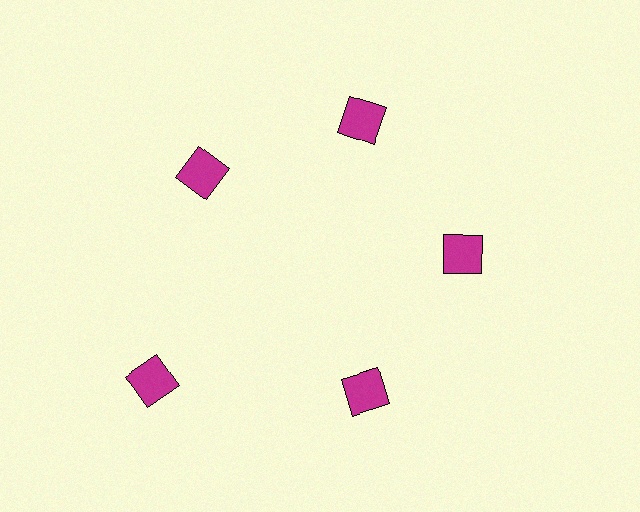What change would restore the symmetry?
The symmetry would be restored by moving it inward, back onto the ring so that all 5 squares sit at equal angles and equal distance from the center.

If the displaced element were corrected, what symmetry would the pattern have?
It would have 5-fold rotational symmetry — the pattern would map onto itself every 72 degrees.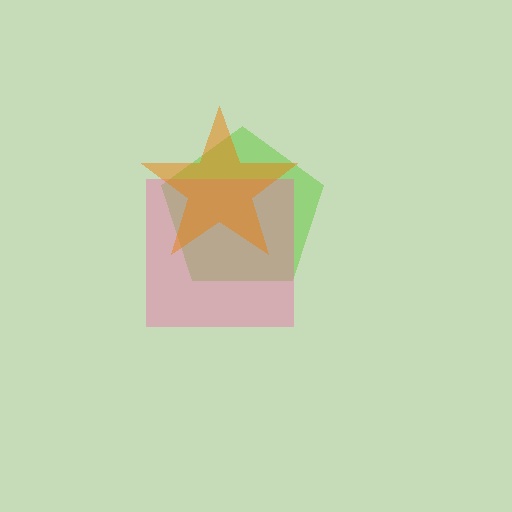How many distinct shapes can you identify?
There are 3 distinct shapes: a lime pentagon, a pink square, an orange star.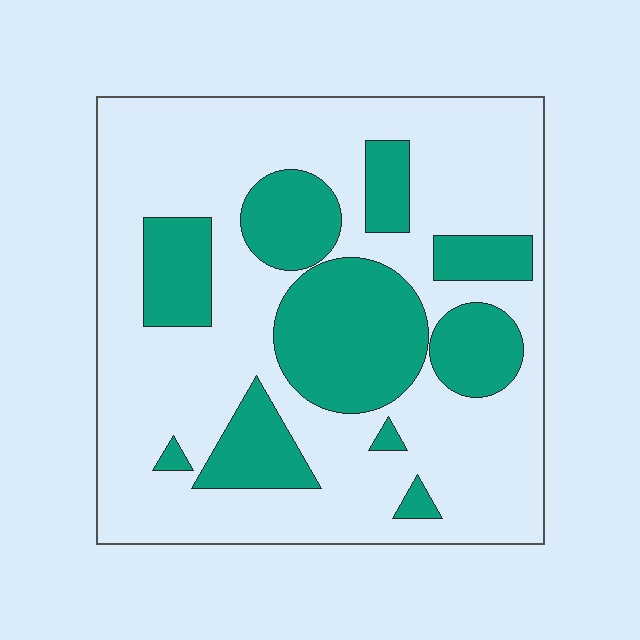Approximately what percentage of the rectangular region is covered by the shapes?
Approximately 30%.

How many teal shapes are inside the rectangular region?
10.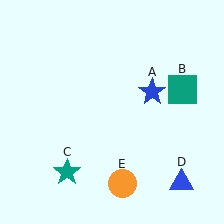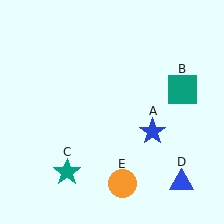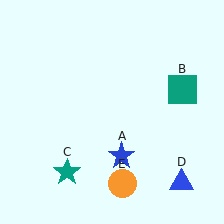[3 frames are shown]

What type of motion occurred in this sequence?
The blue star (object A) rotated clockwise around the center of the scene.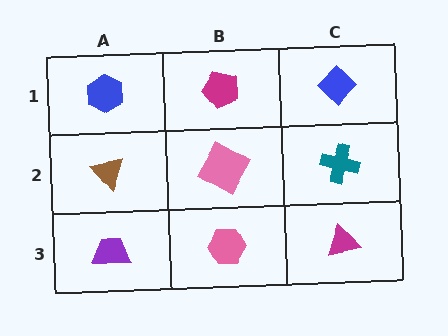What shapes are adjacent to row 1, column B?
A pink square (row 2, column B), a blue hexagon (row 1, column A), a blue diamond (row 1, column C).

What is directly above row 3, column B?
A pink square.